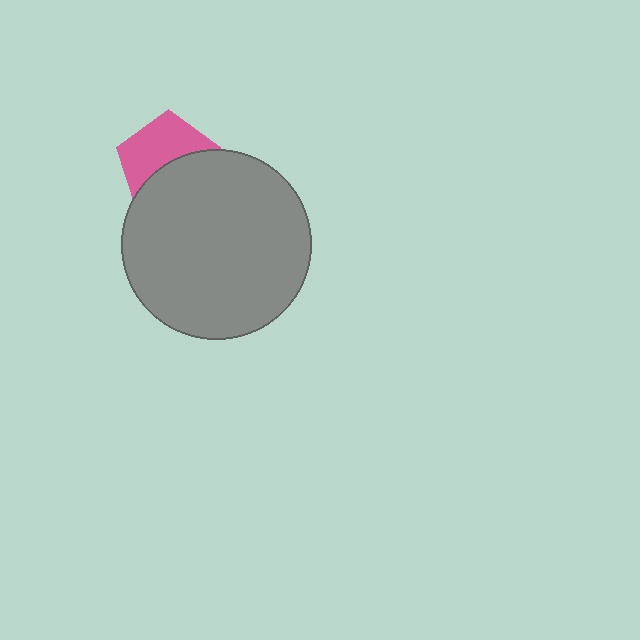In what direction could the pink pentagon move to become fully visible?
The pink pentagon could move up. That would shift it out from behind the gray circle entirely.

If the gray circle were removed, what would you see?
You would see the complete pink pentagon.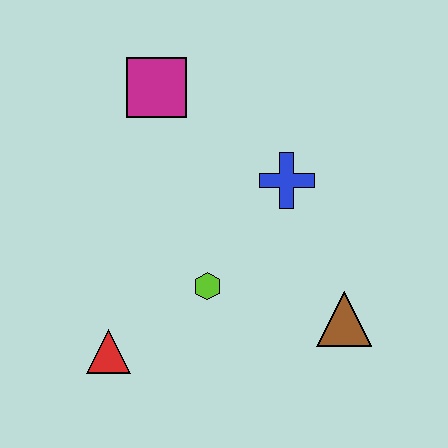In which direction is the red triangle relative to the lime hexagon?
The red triangle is to the left of the lime hexagon.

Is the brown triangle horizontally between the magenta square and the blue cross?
No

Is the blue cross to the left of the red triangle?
No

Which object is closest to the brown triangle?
The lime hexagon is closest to the brown triangle.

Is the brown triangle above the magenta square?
No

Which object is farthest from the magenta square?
The brown triangle is farthest from the magenta square.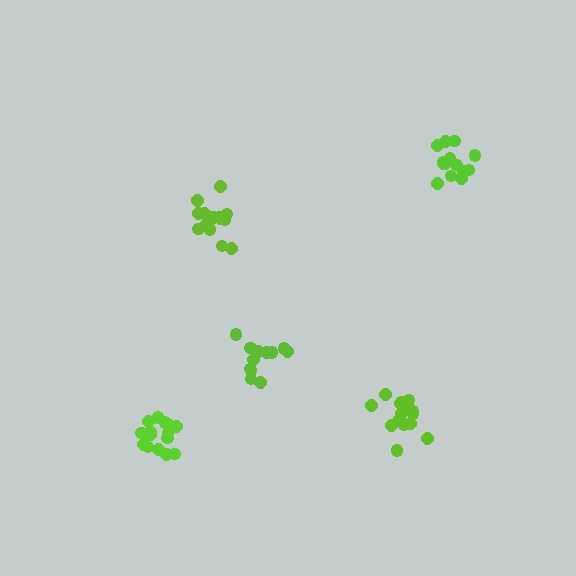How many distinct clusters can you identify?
There are 5 distinct clusters.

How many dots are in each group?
Group 1: 12 dots, Group 2: 16 dots, Group 3: 15 dots, Group 4: 14 dots, Group 5: 15 dots (72 total).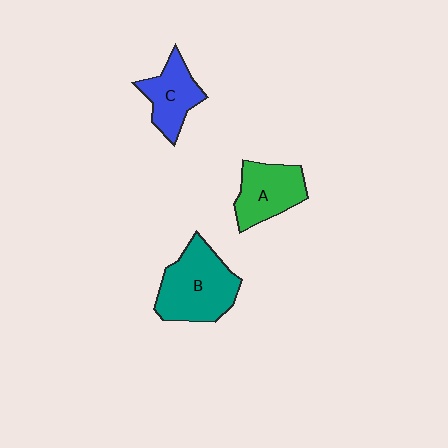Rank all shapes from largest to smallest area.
From largest to smallest: B (teal), A (green), C (blue).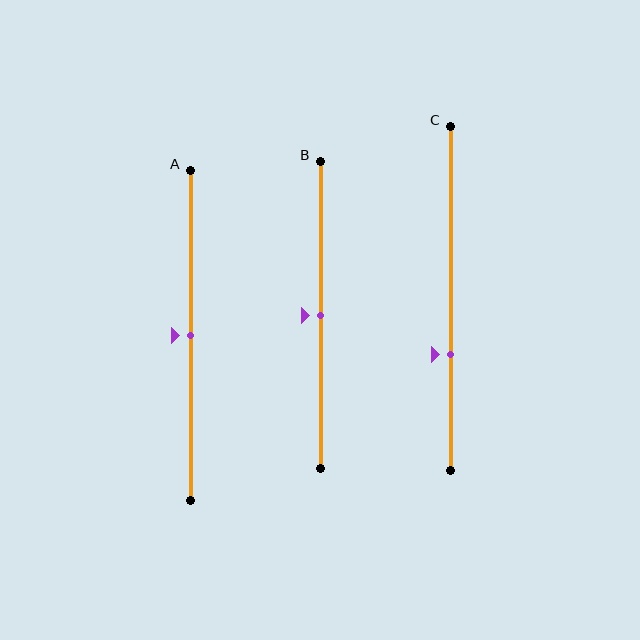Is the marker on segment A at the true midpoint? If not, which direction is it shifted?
Yes, the marker on segment A is at the true midpoint.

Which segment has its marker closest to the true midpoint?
Segment A has its marker closest to the true midpoint.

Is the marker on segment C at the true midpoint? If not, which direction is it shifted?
No, the marker on segment C is shifted downward by about 16% of the segment length.